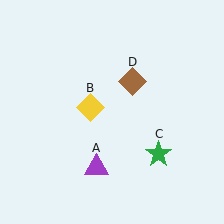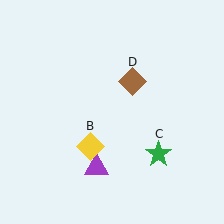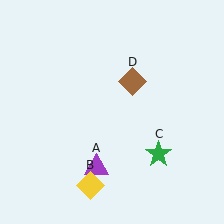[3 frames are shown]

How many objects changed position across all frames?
1 object changed position: yellow diamond (object B).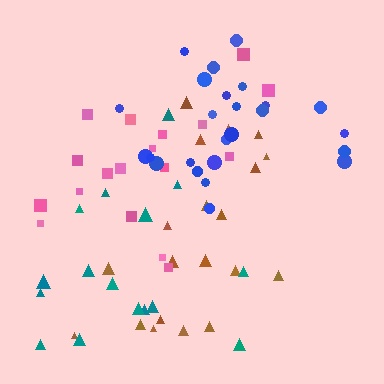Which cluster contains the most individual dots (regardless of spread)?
Blue (25).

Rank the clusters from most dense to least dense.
blue, pink, brown, teal.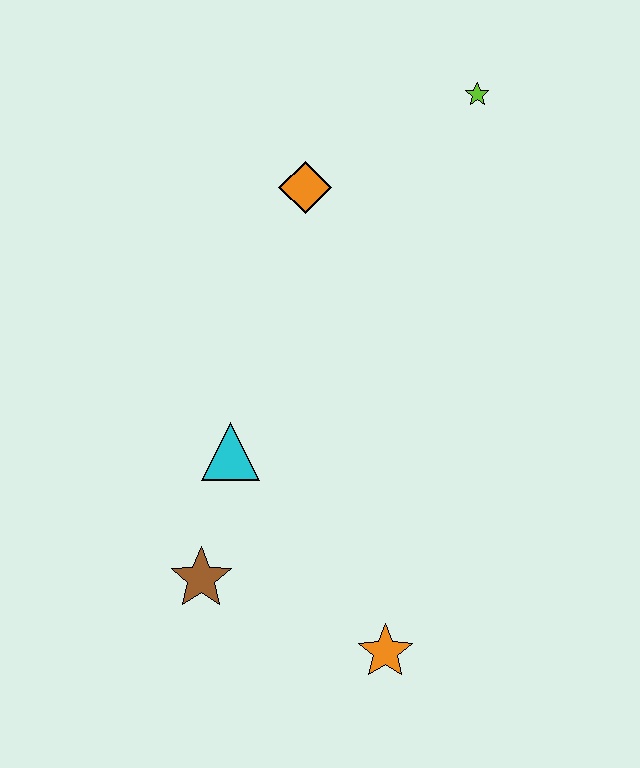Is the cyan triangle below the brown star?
No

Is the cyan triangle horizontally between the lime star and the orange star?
No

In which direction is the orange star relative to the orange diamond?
The orange star is below the orange diamond.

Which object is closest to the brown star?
The cyan triangle is closest to the brown star.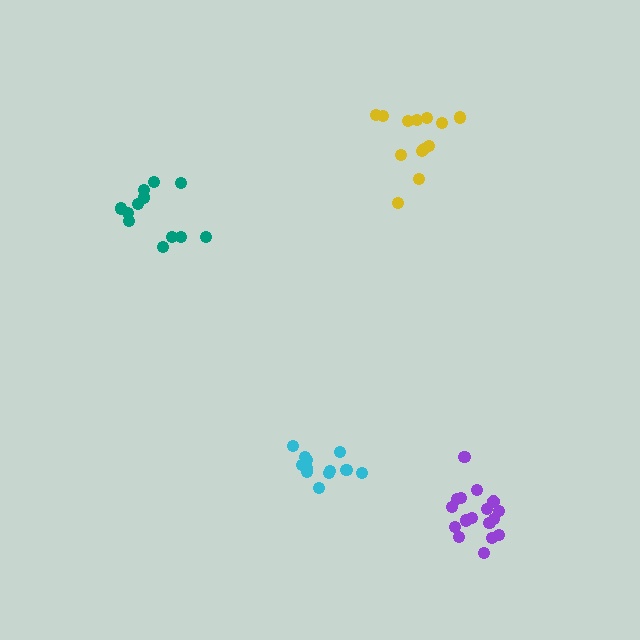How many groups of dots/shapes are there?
There are 4 groups.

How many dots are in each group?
Group 1: 12 dots, Group 2: 13 dots, Group 3: 12 dots, Group 4: 18 dots (55 total).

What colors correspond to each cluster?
The clusters are colored: cyan, yellow, teal, purple.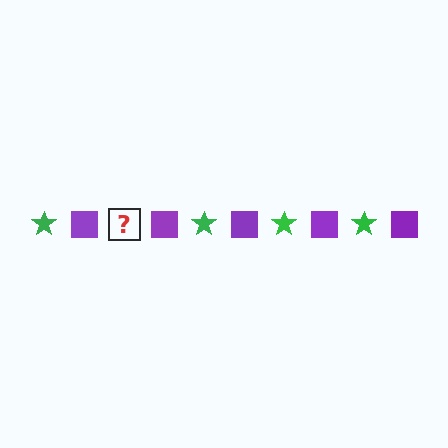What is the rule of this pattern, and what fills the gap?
The rule is that the pattern alternates between green star and purple square. The gap should be filled with a green star.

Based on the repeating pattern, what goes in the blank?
The blank should be a green star.